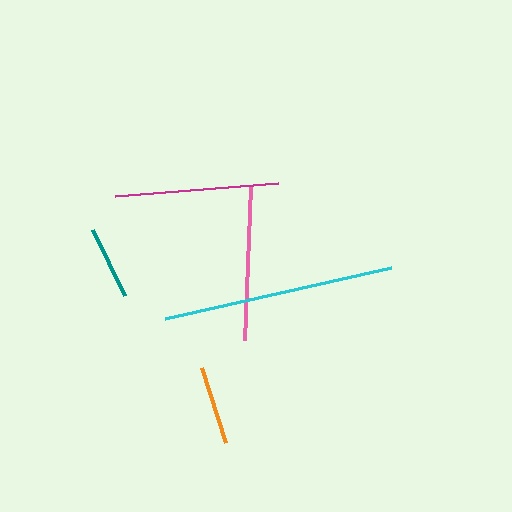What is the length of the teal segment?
The teal segment is approximately 73 pixels long.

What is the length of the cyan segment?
The cyan segment is approximately 232 pixels long.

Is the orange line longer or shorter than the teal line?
The orange line is longer than the teal line.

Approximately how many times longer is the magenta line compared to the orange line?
The magenta line is approximately 2.1 times the length of the orange line.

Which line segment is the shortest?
The teal line is the shortest at approximately 73 pixels.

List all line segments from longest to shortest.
From longest to shortest: cyan, magenta, pink, orange, teal.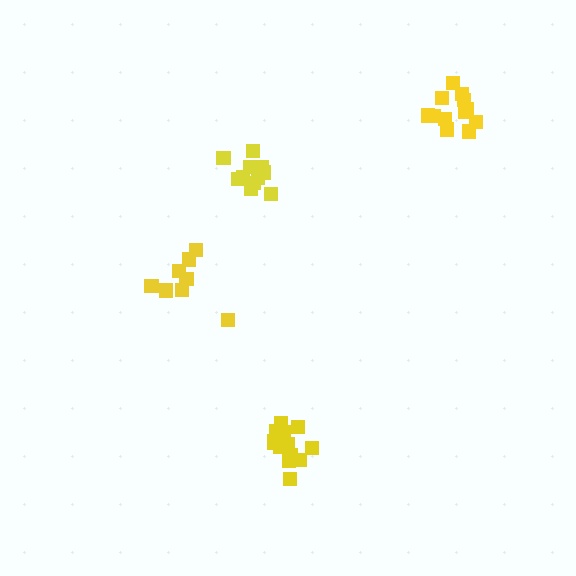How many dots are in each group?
Group 1: 12 dots, Group 2: 8 dots, Group 3: 13 dots, Group 4: 12 dots (45 total).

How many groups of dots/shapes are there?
There are 4 groups.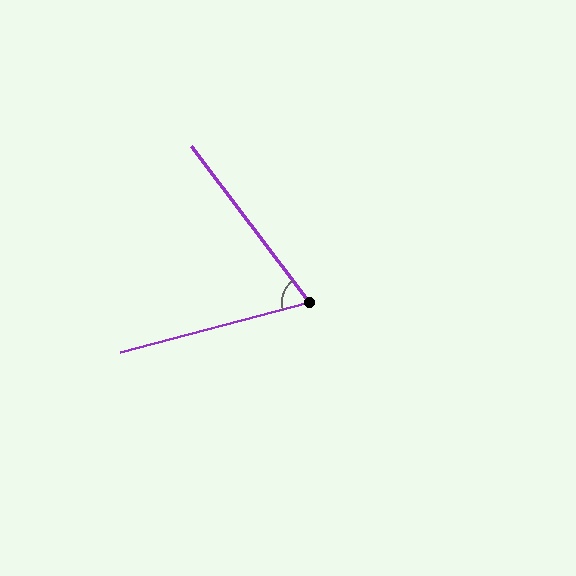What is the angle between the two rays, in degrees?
Approximately 68 degrees.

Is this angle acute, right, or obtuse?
It is acute.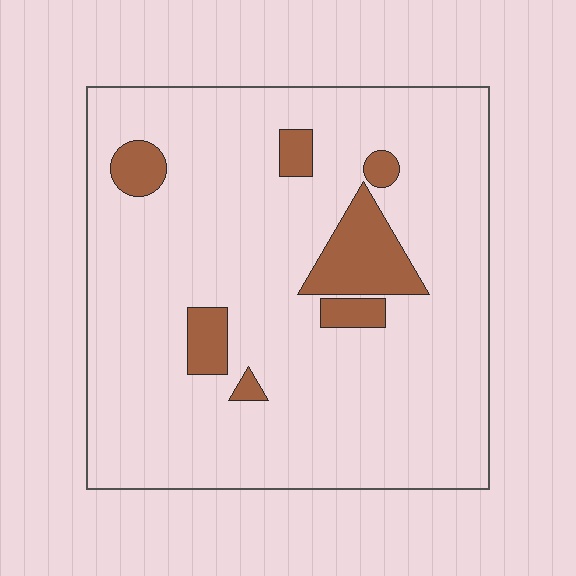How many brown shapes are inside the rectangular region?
7.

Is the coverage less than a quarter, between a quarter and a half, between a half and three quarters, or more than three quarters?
Less than a quarter.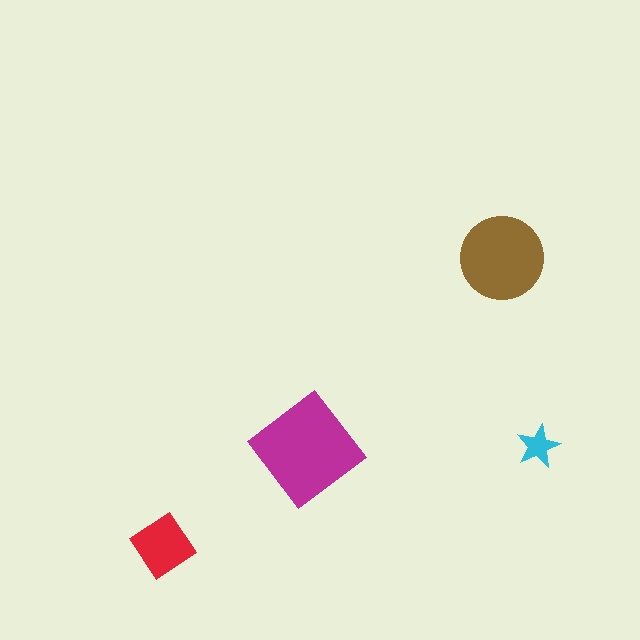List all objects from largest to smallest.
The magenta diamond, the brown circle, the red diamond, the cyan star.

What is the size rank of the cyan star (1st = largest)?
4th.